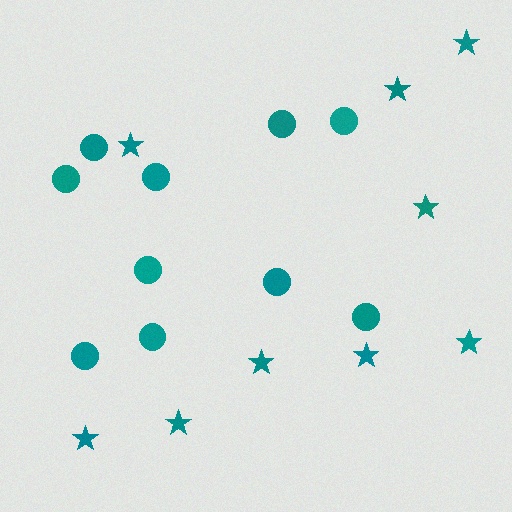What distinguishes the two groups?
There are 2 groups: one group of stars (9) and one group of circles (10).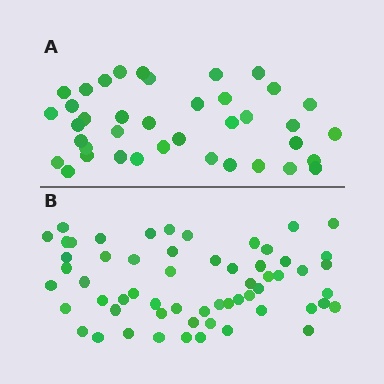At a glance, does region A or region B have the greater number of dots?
Region B (the bottom region) has more dots.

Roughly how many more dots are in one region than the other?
Region B has approximately 20 more dots than region A.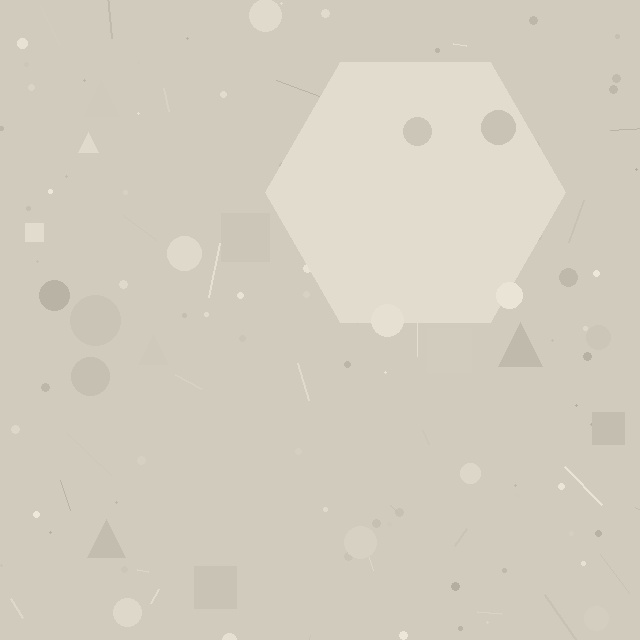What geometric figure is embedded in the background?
A hexagon is embedded in the background.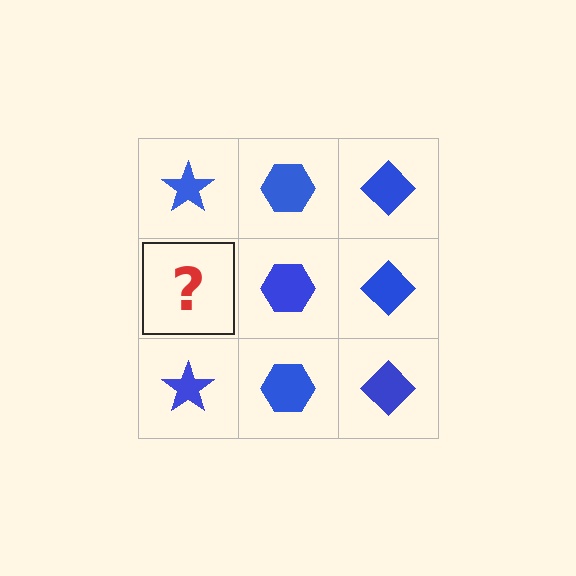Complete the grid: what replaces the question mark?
The question mark should be replaced with a blue star.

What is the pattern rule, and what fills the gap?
The rule is that each column has a consistent shape. The gap should be filled with a blue star.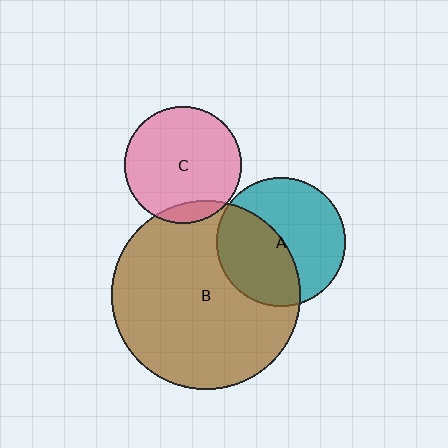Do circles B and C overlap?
Yes.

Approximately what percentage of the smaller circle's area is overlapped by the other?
Approximately 10%.